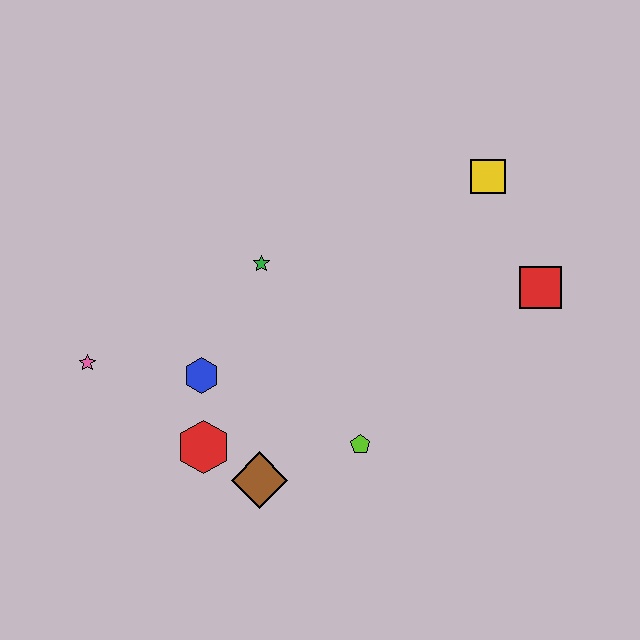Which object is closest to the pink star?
The blue hexagon is closest to the pink star.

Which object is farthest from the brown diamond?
The yellow square is farthest from the brown diamond.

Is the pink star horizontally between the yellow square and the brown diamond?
No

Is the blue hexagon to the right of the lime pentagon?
No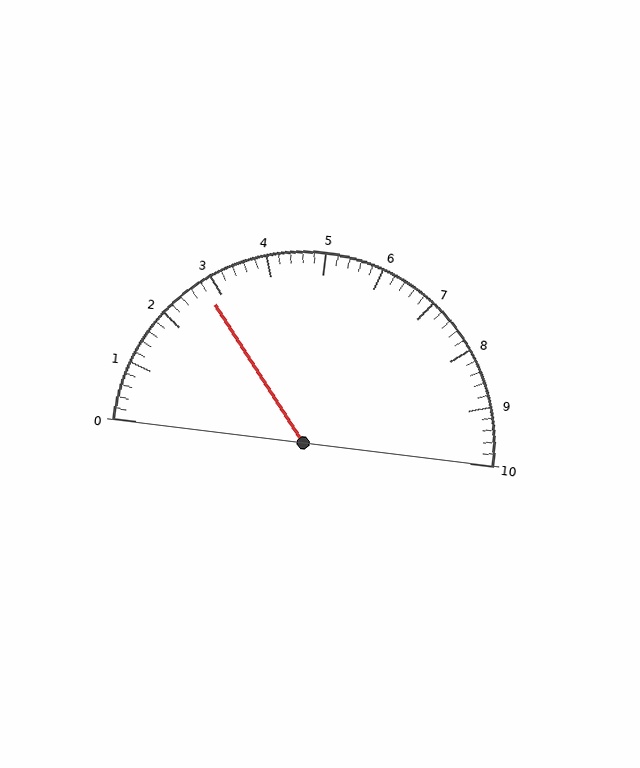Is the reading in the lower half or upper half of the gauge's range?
The reading is in the lower half of the range (0 to 10).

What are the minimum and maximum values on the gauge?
The gauge ranges from 0 to 10.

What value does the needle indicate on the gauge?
The needle indicates approximately 2.8.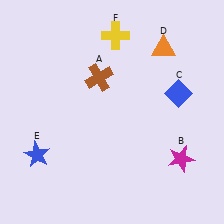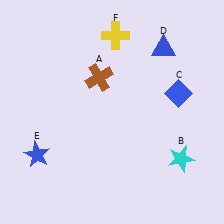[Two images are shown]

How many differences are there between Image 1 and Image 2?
There are 2 differences between the two images.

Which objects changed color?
B changed from magenta to cyan. D changed from orange to blue.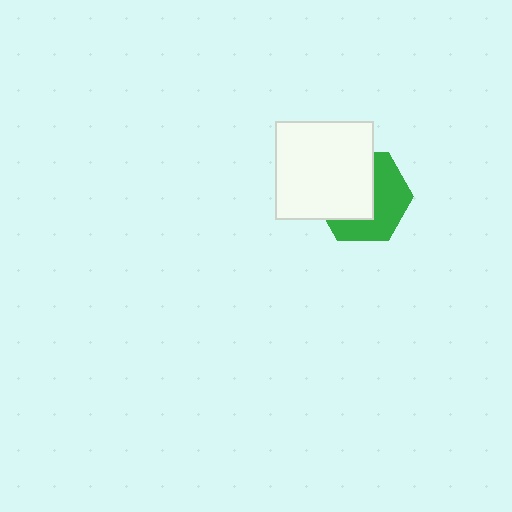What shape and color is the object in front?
The object in front is a white square.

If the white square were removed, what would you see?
You would see the complete green hexagon.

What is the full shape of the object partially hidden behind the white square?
The partially hidden object is a green hexagon.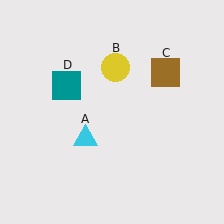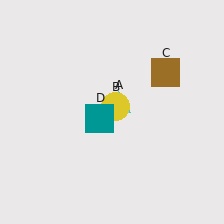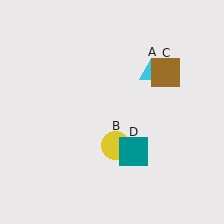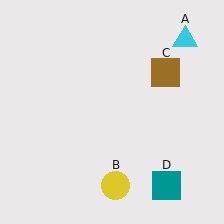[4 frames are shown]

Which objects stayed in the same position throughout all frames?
Brown square (object C) remained stationary.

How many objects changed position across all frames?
3 objects changed position: cyan triangle (object A), yellow circle (object B), teal square (object D).